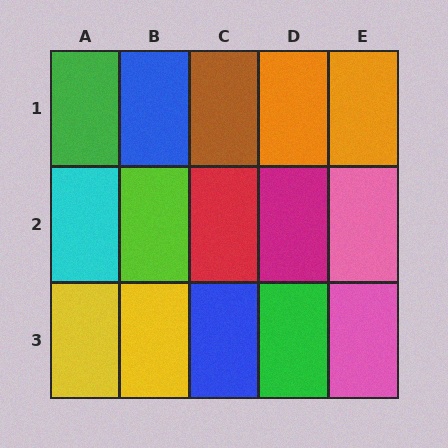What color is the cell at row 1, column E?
Orange.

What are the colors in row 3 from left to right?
Yellow, yellow, blue, green, pink.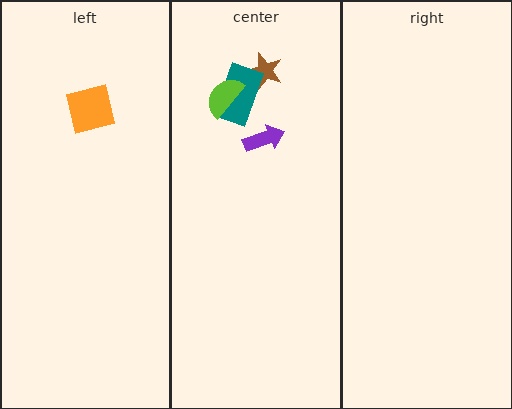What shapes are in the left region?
The orange square.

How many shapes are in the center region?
4.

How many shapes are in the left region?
1.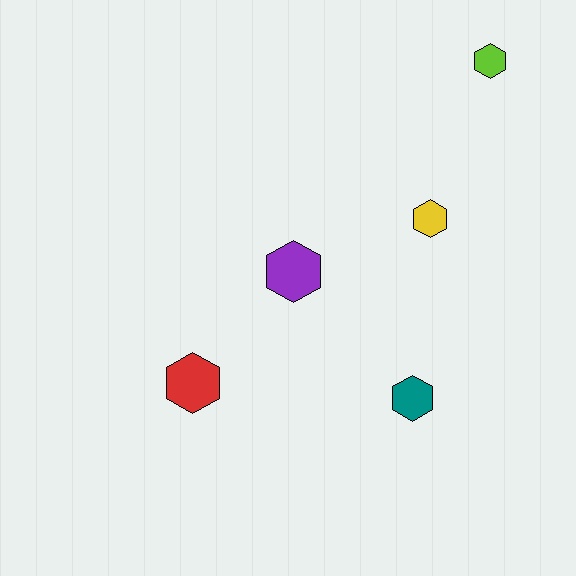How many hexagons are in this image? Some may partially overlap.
There are 5 hexagons.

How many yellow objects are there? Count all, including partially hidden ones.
There is 1 yellow object.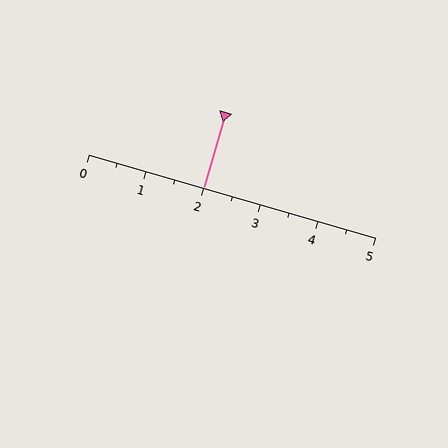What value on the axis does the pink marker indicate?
The marker indicates approximately 2.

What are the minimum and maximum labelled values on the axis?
The axis runs from 0 to 5.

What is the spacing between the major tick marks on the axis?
The major ticks are spaced 1 apart.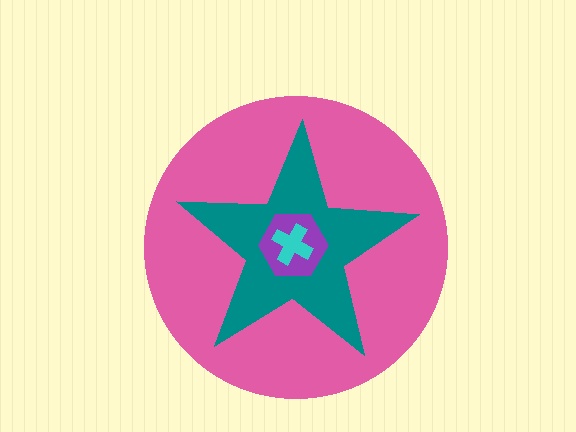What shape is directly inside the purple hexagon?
The cyan cross.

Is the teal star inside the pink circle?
Yes.